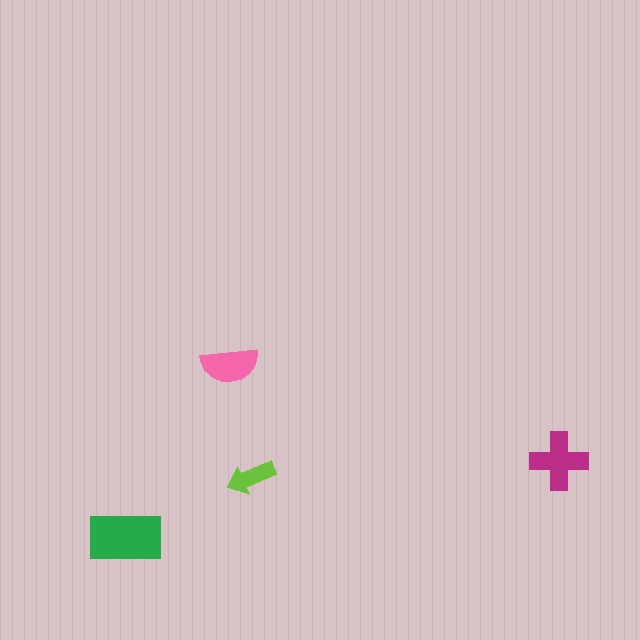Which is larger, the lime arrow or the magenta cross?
The magenta cross.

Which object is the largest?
The green rectangle.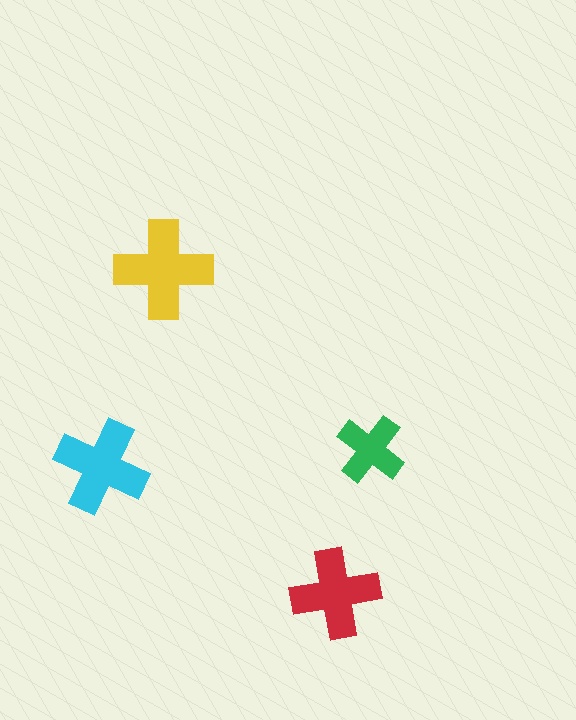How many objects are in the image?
There are 4 objects in the image.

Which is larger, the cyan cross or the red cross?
The cyan one.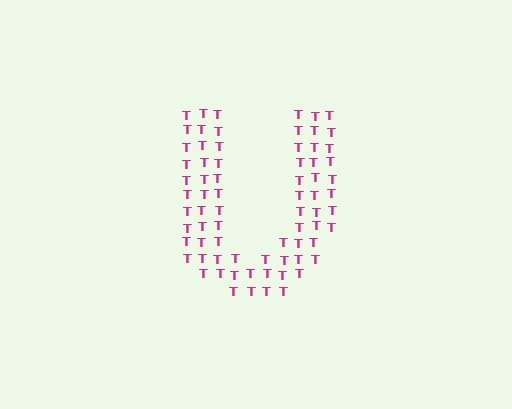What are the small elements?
The small elements are letter T's.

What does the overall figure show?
The overall figure shows the letter U.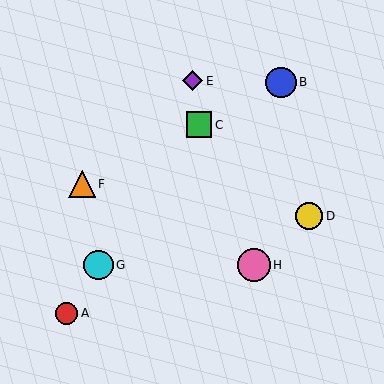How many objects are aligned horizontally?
2 objects (G, H) are aligned horizontally.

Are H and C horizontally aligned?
No, H is at y≈265 and C is at y≈125.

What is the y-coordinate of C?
Object C is at y≈125.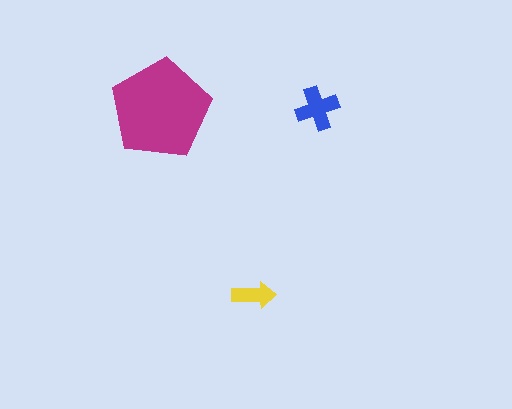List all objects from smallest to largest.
The yellow arrow, the blue cross, the magenta pentagon.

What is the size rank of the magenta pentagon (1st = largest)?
1st.